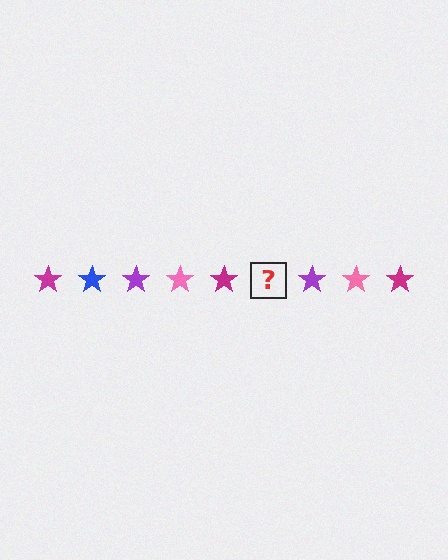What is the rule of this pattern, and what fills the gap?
The rule is that the pattern cycles through magenta, blue, purple, pink stars. The gap should be filled with a blue star.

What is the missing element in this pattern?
The missing element is a blue star.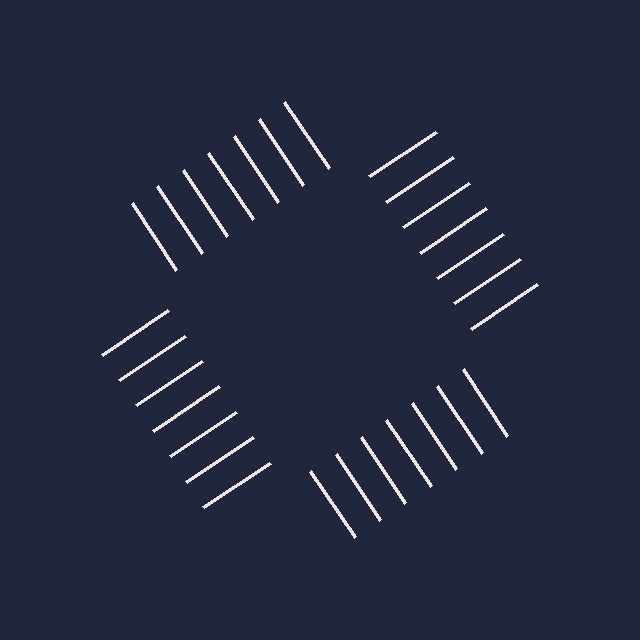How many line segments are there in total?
28 — 7 along each of the 4 edges.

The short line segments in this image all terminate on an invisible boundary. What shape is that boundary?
An illusory square — the line segments terminate on its edges but no continuous stroke is drawn.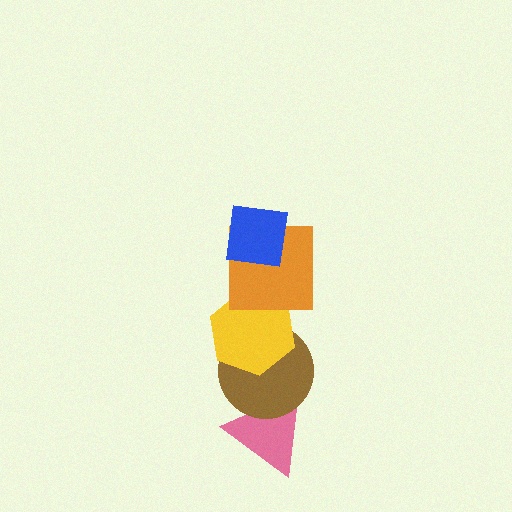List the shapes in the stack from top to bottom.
From top to bottom: the blue square, the orange square, the yellow hexagon, the brown circle, the pink triangle.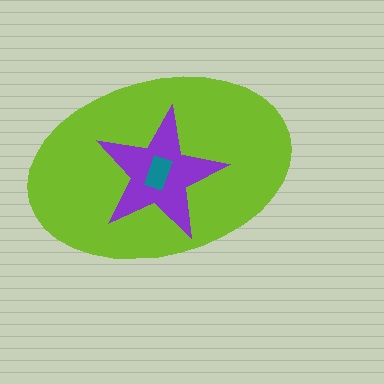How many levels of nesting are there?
3.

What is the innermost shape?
The teal rectangle.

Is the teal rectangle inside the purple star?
Yes.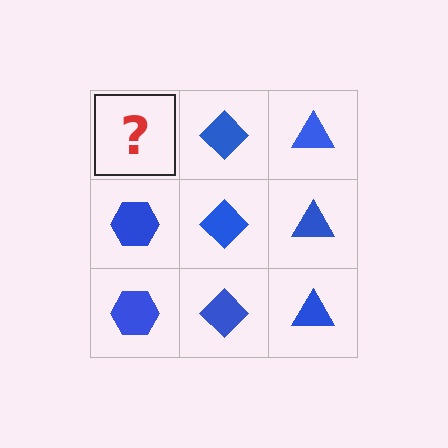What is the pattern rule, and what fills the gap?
The rule is that each column has a consistent shape. The gap should be filled with a blue hexagon.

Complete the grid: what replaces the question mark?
The question mark should be replaced with a blue hexagon.